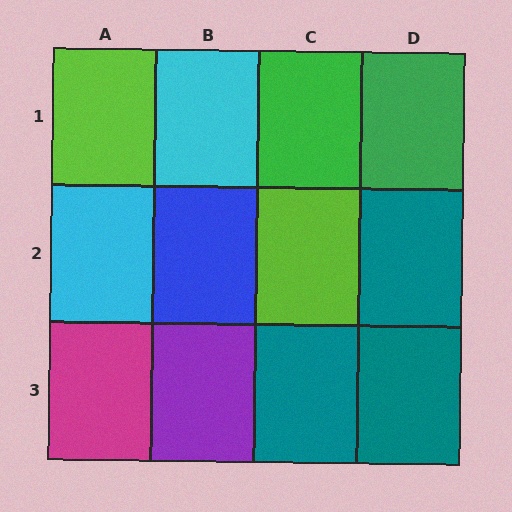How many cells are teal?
3 cells are teal.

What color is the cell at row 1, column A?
Lime.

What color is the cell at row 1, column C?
Green.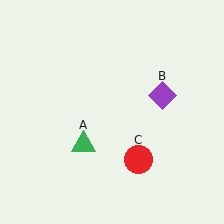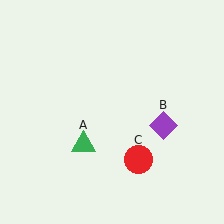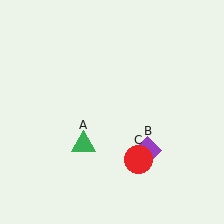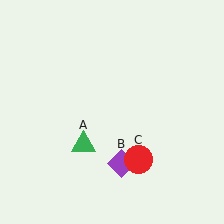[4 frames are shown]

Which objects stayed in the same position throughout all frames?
Green triangle (object A) and red circle (object C) remained stationary.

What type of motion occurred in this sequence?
The purple diamond (object B) rotated clockwise around the center of the scene.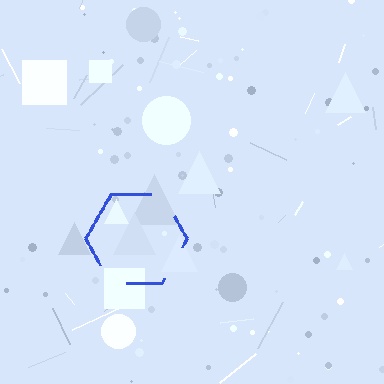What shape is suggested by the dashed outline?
The dashed outline suggests a hexagon.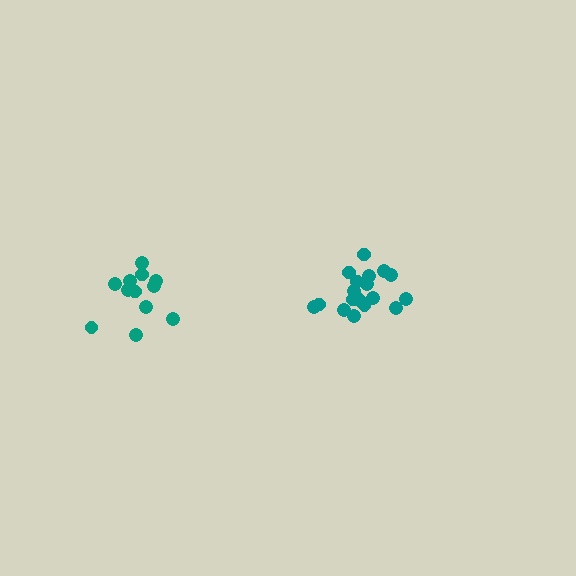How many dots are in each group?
Group 1: 18 dots, Group 2: 12 dots (30 total).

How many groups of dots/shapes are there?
There are 2 groups.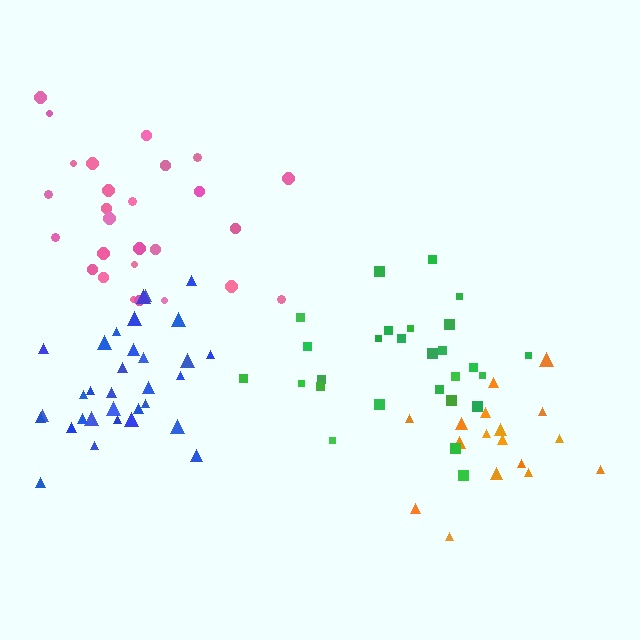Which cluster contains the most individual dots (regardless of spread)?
Blue (33).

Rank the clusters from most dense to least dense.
blue, green, orange, pink.